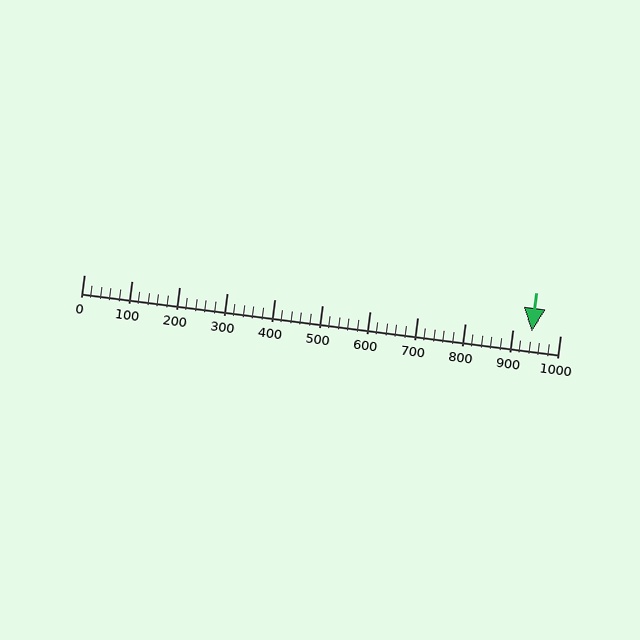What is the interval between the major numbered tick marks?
The major tick marks are spaced 100 units apart.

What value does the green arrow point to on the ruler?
The green arrow points to approximately 940.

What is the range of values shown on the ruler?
The ruler shows values from 0 to 1000.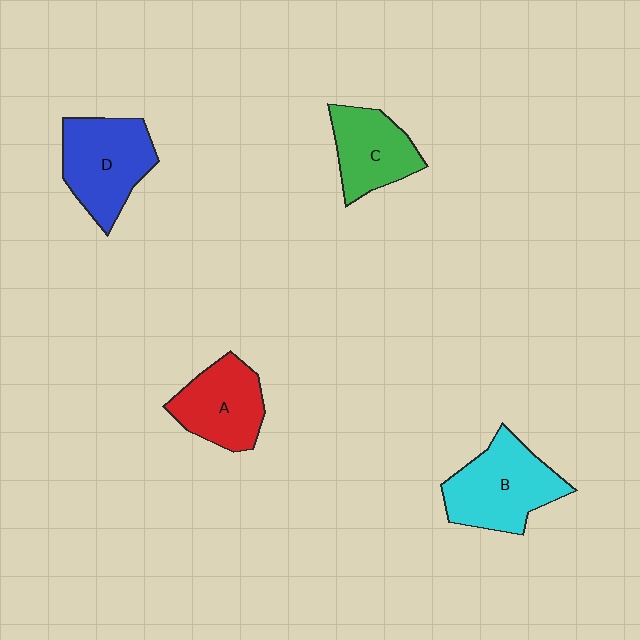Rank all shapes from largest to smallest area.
From largest to smallest: B (cyan), D (blue), A (red), C (green).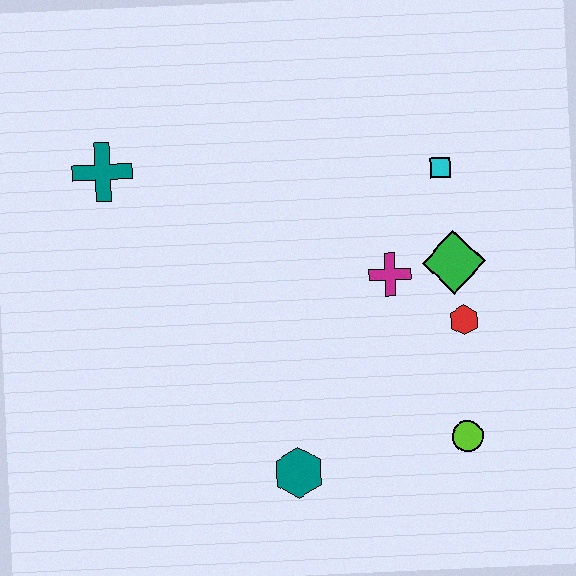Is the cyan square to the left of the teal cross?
No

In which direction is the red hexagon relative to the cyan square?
The red hexagon is below the cyan square.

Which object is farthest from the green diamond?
The teal cross is farthest from the green diamond.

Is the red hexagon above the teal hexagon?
Yes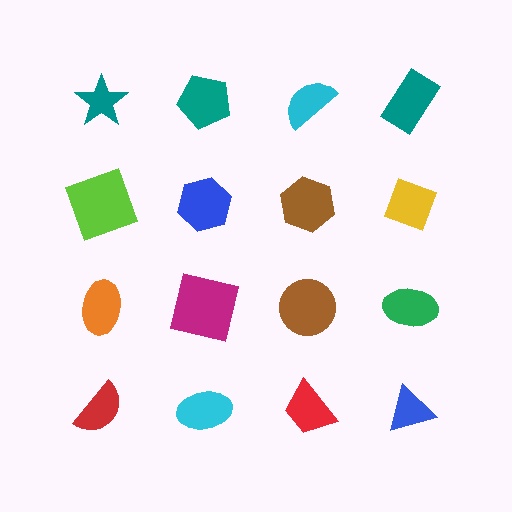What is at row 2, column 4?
A yellow diamond.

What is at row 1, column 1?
A teal star.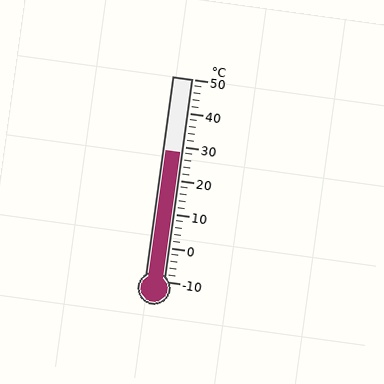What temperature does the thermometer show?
The thermometer shows approximately 28°C.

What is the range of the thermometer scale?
The thermometer scale ranges from -10°C to 50°C.